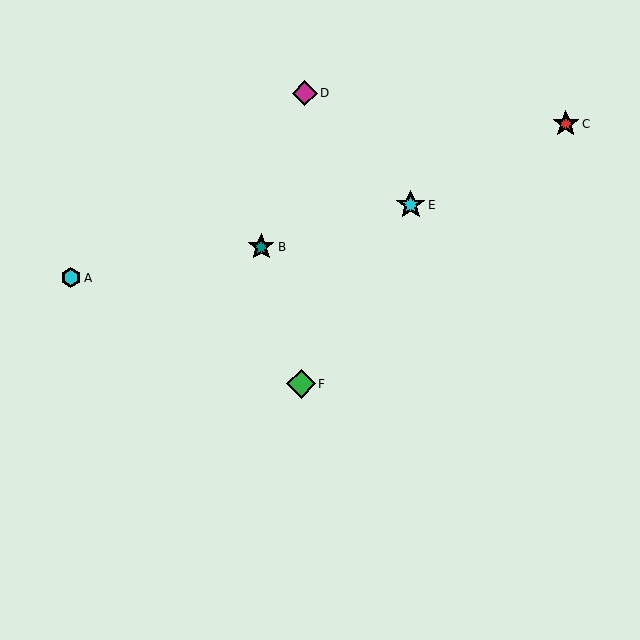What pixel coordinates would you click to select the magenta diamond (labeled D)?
Click at (305, 93) to select the magenta diamond D.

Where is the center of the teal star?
The center of the teal star is at (261, 247).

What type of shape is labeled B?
Shape B is a teal star.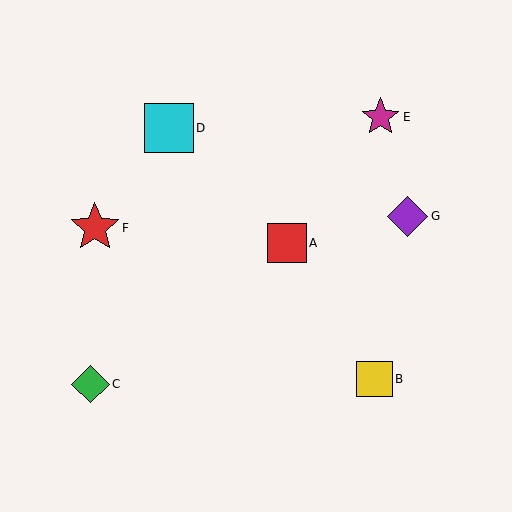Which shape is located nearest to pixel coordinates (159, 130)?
The cyan square (labeled D) at (169, 128) is nearest to that location.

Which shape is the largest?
The red star (labeled F) is the largest.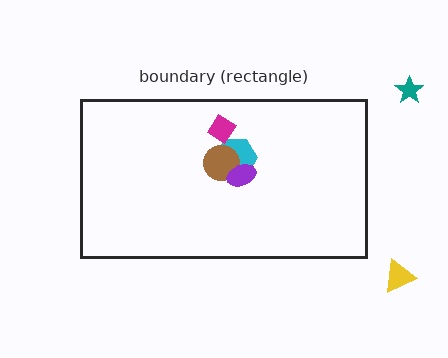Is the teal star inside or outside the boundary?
Outside.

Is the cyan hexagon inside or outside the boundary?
Inside.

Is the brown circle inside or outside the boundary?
Inside.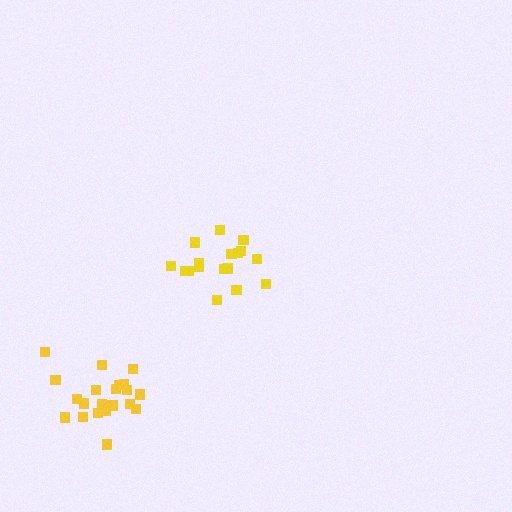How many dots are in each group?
Group 1: 21 dots, Group 2: 17 dots (38 total).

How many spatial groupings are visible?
There are 2 spatial groupings.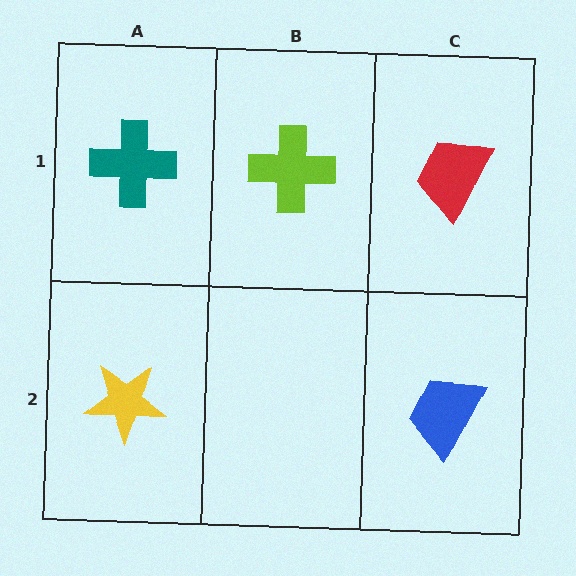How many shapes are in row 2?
2 shapes.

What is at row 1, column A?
A teal cross.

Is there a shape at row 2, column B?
No, that cell is empty.